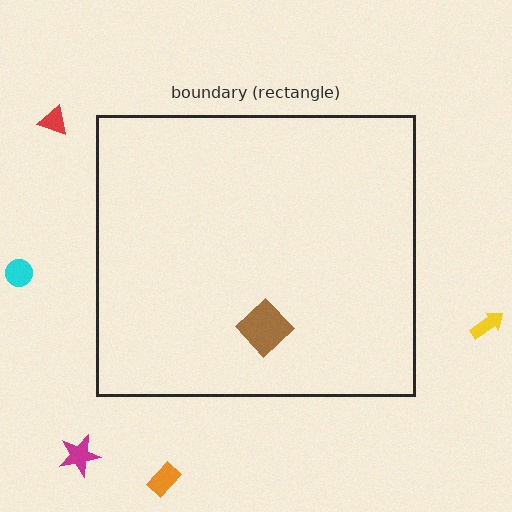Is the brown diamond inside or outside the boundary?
Inside.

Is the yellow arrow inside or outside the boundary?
Outside.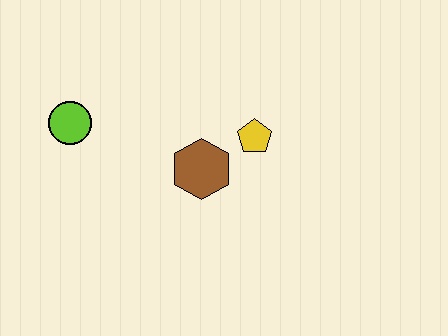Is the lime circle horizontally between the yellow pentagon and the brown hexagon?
No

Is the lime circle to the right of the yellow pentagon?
No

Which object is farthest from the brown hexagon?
The lime circle is farthest from the brown hexagon.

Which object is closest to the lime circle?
The brown hexagon is closest to the lime circle.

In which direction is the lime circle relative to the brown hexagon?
The lime circle is to the left of the brown hexagon.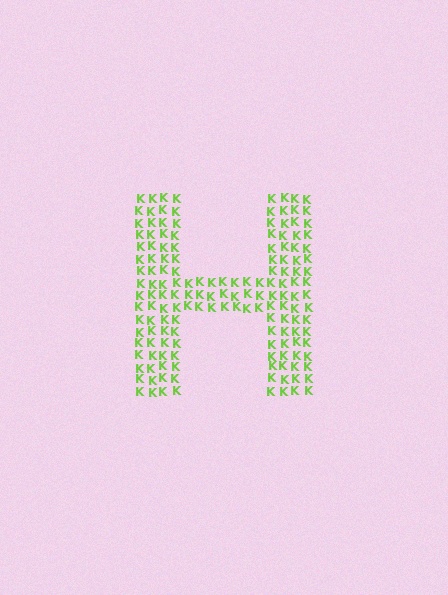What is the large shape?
The large shape is the letter H.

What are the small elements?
The small elements are letter K's.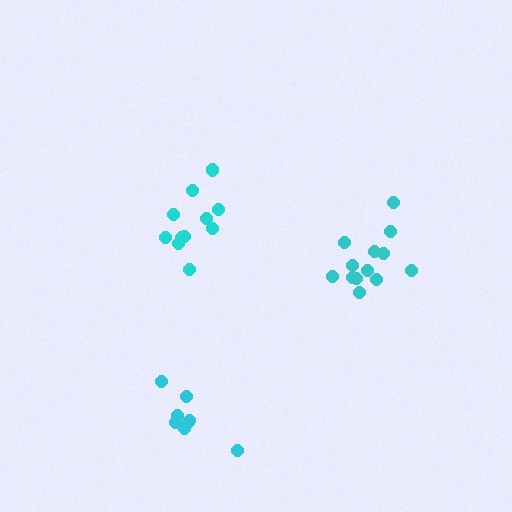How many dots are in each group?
Group 1: 13 dots, Group 2: 12 dots, Group 3: 8 dots (33 total).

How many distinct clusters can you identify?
There are 3 distinct clusters.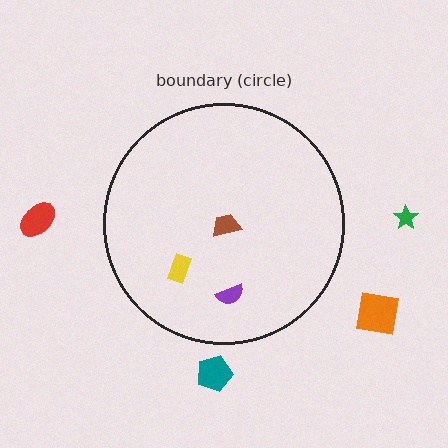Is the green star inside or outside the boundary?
Outside.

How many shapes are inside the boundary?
3 inside, 4 outside.